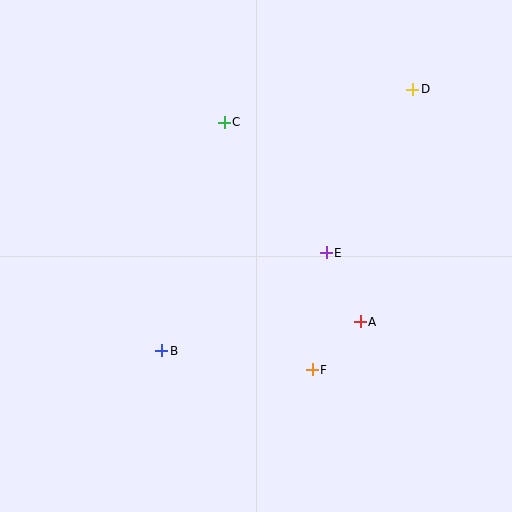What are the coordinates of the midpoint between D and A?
The midpoint between D and A is at (387, 206).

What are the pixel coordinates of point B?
Point B is at (162, 351).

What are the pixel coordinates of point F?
Point F is at (312, 370).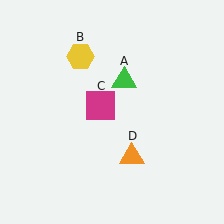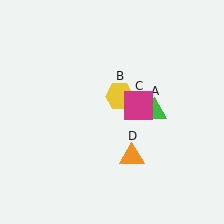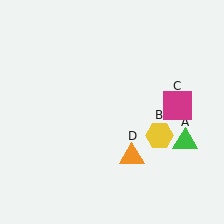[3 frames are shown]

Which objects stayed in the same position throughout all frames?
Orange triangle (object D) remained stationary.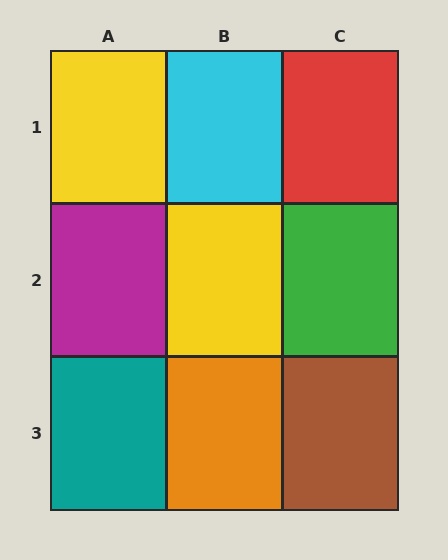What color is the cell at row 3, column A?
Teal.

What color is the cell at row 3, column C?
Brown.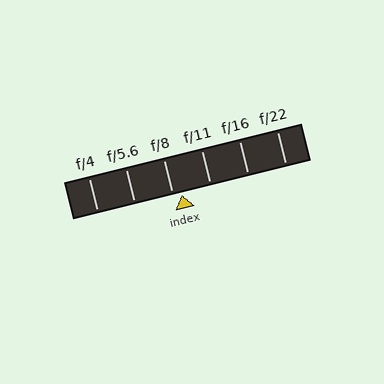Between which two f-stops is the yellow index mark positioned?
The index mark is between f/8 and f/11.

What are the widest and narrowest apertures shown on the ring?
The widest aperture shown is f/4 and the narrowest is f/22.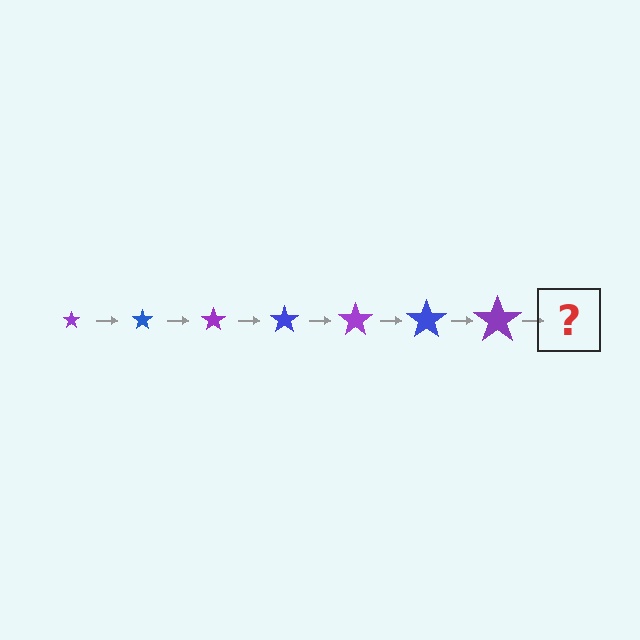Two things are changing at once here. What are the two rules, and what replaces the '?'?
The two rules are that the star grows larger each step and the color cycles through purple and blue. The '?' should be a blue star, larger than the previous one.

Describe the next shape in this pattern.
It should be a blue star, larger than the previous one.